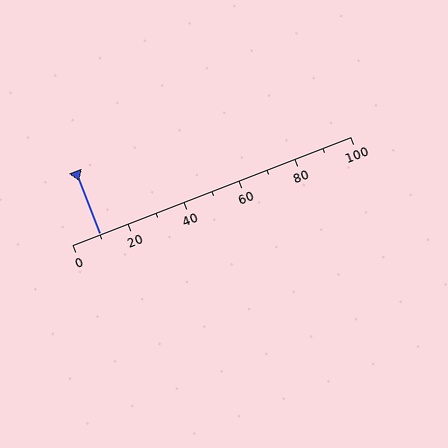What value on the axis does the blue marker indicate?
The marker indicates approximately 10.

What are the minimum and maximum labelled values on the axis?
The axis runs from 0 to 100.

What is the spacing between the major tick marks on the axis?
The major ticks are spaced 20 apart.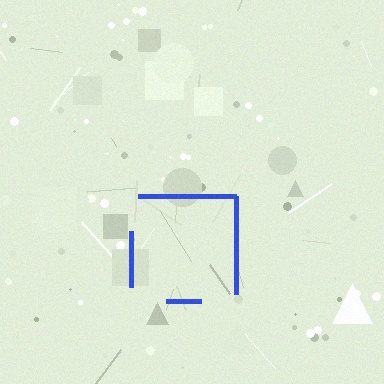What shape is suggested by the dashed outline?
The dashed outline suggests a square.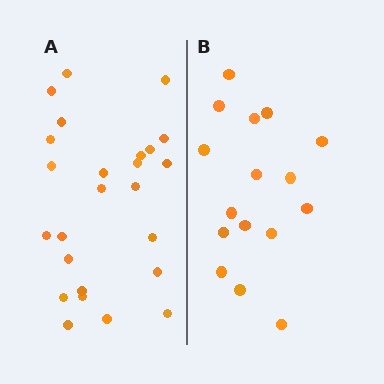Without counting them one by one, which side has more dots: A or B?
Region A (the left region) has more dots.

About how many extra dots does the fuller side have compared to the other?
Region A has roughly 8 or so more dots than region B.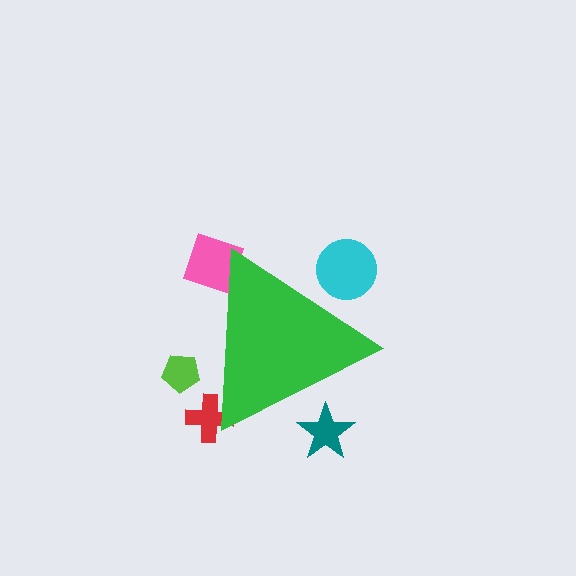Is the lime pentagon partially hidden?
Yes, the lime pentagon is partially hidden behind the green triangle.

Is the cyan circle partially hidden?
Yes, the cyan circle is partially hidden behind the green triangle.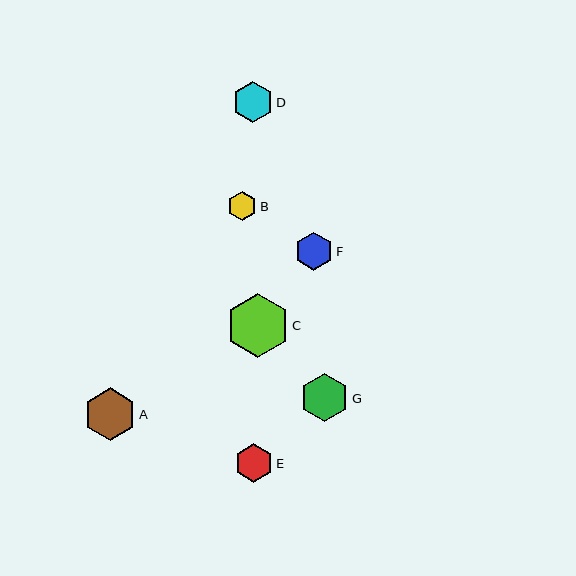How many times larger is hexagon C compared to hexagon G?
Hexagon C is approximately 1.3 times the size of hexagon G.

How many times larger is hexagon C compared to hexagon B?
Hexagon C is approximately 2.2 times the size of hexagon B.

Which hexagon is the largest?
Hexagon C is the largest with a size of approximately 64 pixels.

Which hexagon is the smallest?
Hexagon B is the smallest with a size of approximately 29 pixels.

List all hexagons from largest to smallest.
From largest to smallest: C, A, G, D, E, F, B.